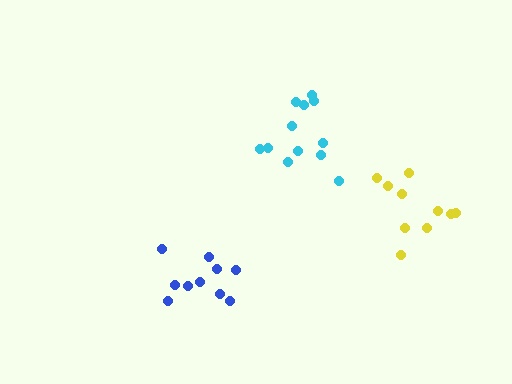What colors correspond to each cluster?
The clusters are colored: blue, cyan, yellow.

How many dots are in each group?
Group 1: 10 dots, Group 2: 12 dots, Group 3: 10 dots (32 total).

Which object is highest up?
The cyan cluster is topmost.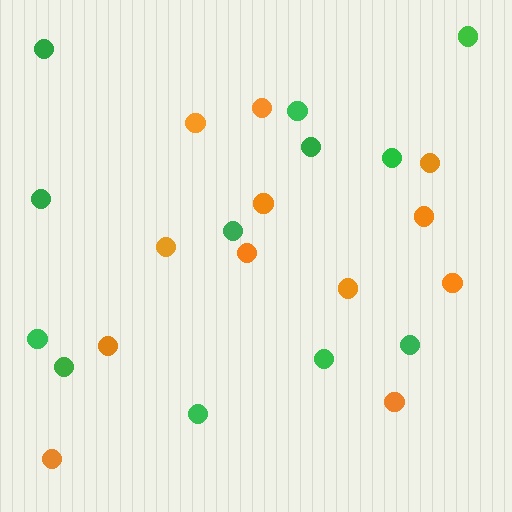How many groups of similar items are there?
There are 2 groups: one group of orange circles (12) and one group of green circles (12).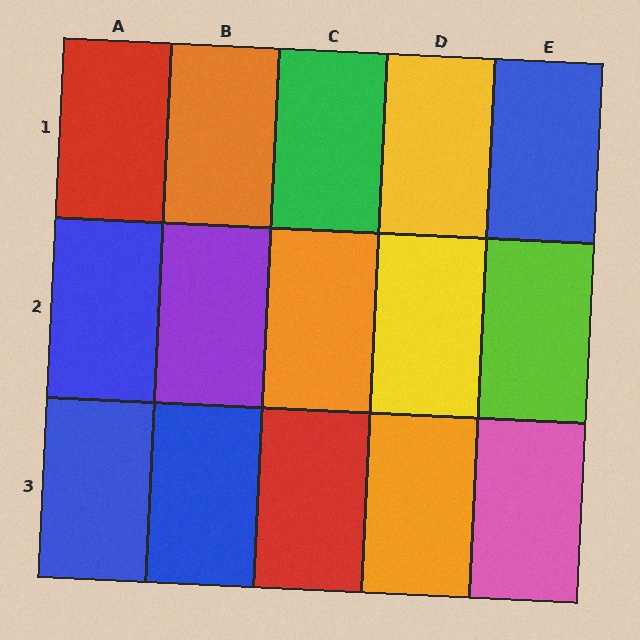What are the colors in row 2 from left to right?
Blue, purple, orange, yellow, lime.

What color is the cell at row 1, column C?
Green.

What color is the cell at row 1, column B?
Orange.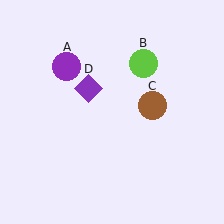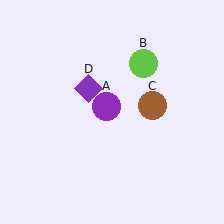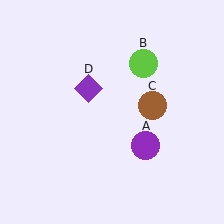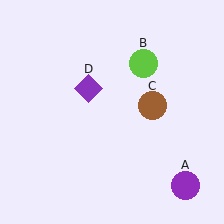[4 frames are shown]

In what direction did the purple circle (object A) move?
The purple circle (object A) moved down and to the right.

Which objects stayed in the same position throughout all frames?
Lime circle (object B) and brown circle (object C) and purple diamond (object D) remained stationary.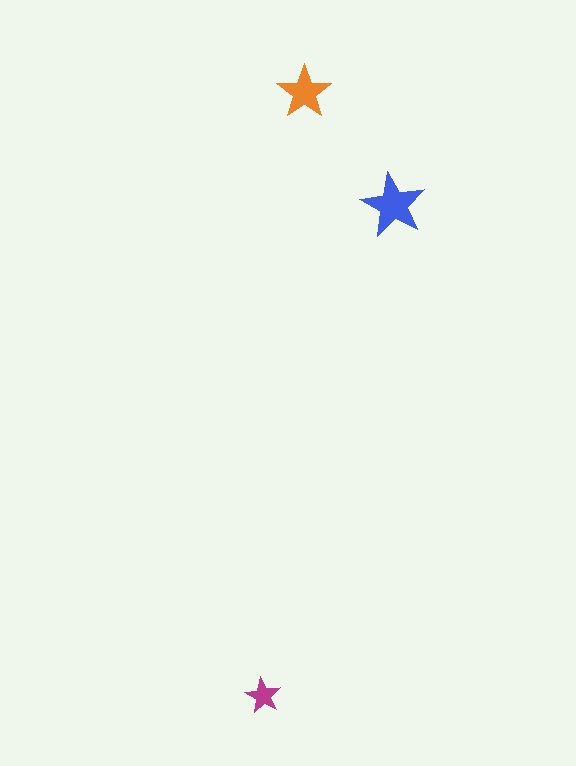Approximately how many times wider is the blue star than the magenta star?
About 2 times wider.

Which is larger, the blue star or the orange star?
The blue one.